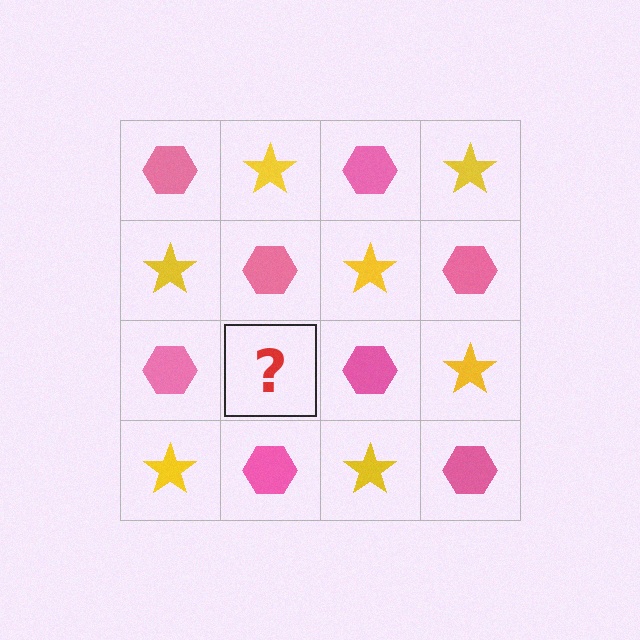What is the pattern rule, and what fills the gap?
The rule is that it alternates pink hexagon and yellow star in a checkerboard pattern. The gap should be filled with a yellow star.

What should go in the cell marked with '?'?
The missing cell should contain a yellow star.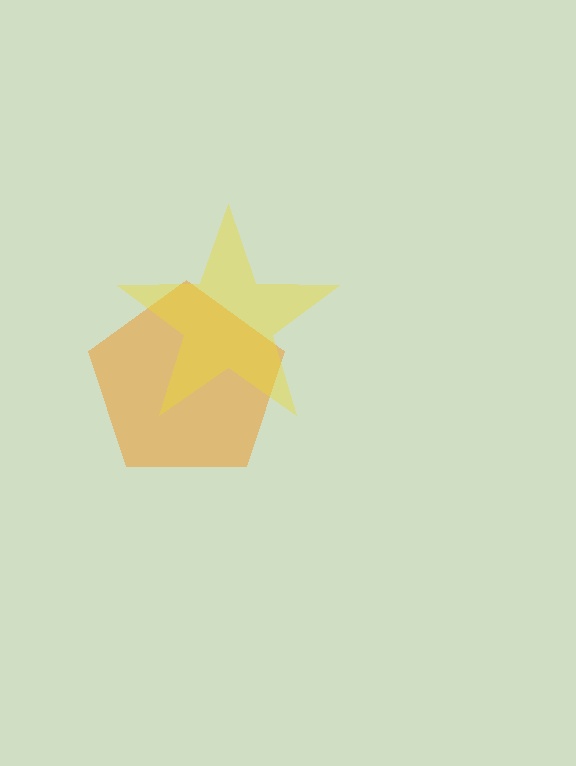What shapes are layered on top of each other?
The layered shapes are: an orange pentagon, a yellow star.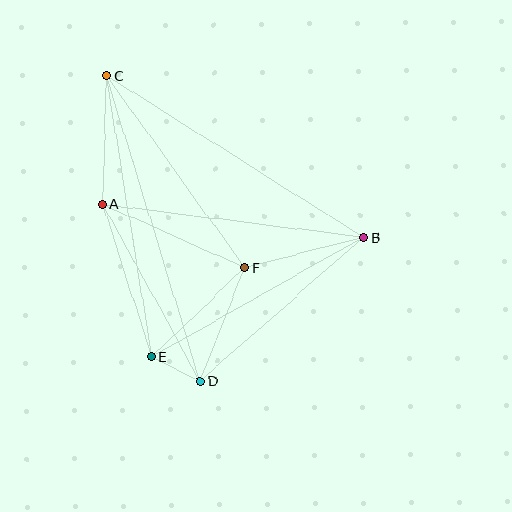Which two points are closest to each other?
Points D and E are closest to each other.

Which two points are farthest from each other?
Points C and D are farthest from each other.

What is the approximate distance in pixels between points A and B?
The distance between A and B is approximately 263 pixels.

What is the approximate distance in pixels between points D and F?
The distance between D and F is approximately 122 pixels.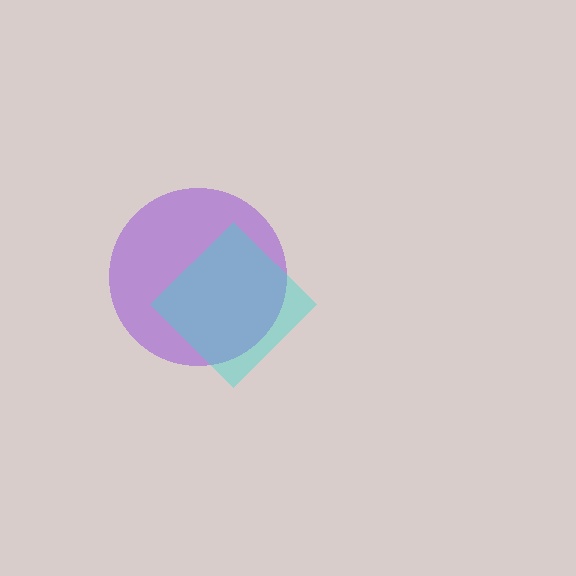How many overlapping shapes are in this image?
There are 2 overlapping shapes in the image.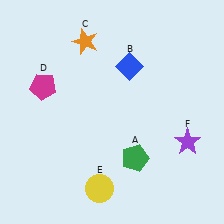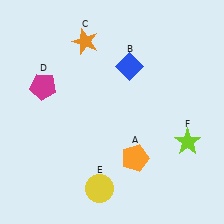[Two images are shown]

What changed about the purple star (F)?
In Image 1, F is purple. In Image 2, it changed to lime.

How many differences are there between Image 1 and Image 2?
There are 2 differences between the two images.